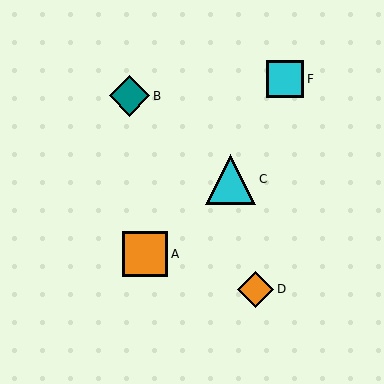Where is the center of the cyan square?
The center of the cyan square is at (285, 79).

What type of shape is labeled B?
Shape B is a teal diamond.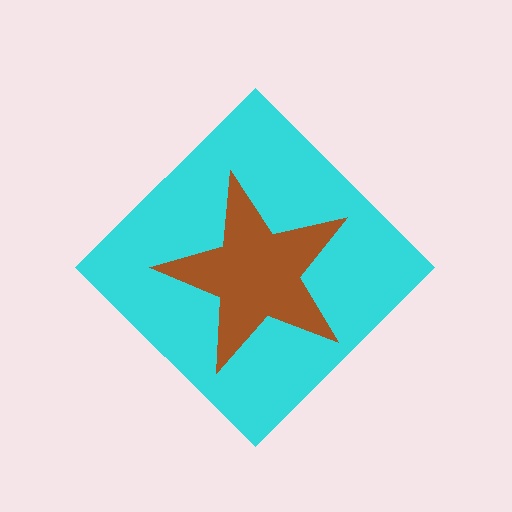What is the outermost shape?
The cyan diamond.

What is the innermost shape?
The brown star.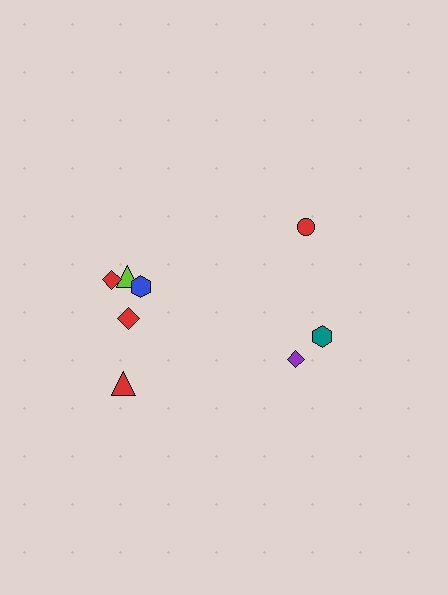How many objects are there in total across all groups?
There are 8 objects.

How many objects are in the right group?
There are 3 objects.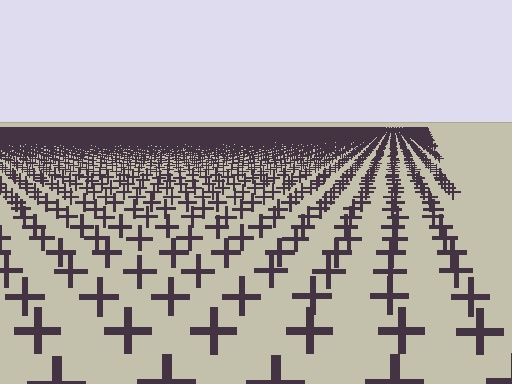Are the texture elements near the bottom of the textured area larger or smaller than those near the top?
Larger. Near the bottom, elements are closer to the viewer and appear at a bigger on-screen size.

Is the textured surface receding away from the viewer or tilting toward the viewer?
The surface is receding away from the viewer. Texture elements get smaller and denser toward the top.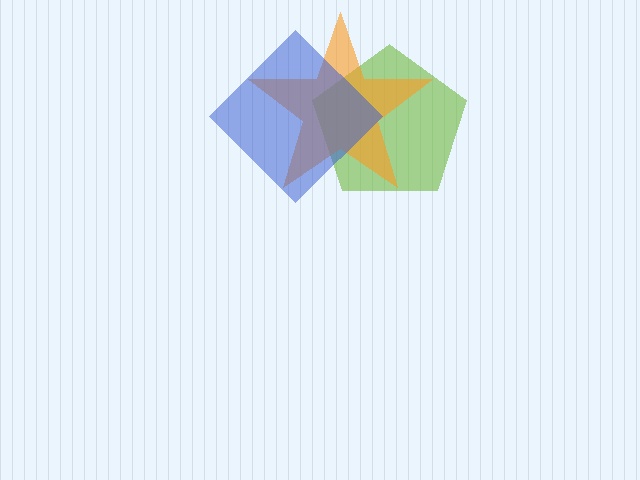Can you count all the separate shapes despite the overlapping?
Yes, there are 3 separate shapes.